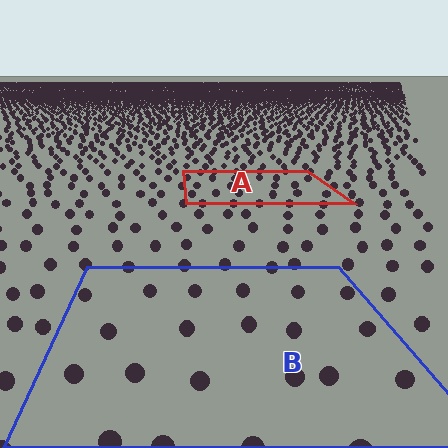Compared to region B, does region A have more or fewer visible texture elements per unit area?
Region A has more texture elements per unit area — they are packed more densely because it is farther away.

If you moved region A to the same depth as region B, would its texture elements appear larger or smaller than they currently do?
They would appear larger. At a closer depth, the same texture elements are projected at a bigger on-screen size.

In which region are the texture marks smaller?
The texture marks are smaller in region A, because it is farther away.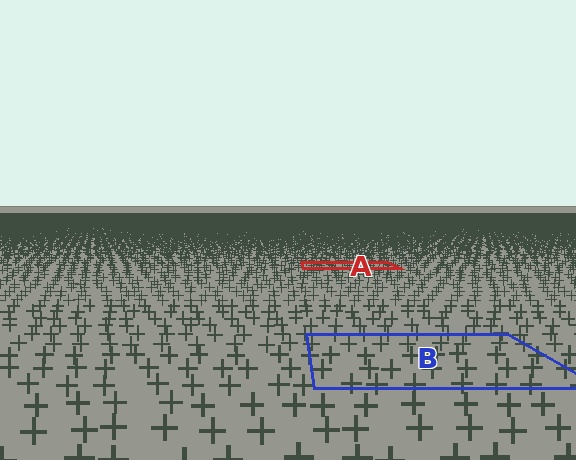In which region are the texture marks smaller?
The texture marks are smaller in region A, because it is farther away.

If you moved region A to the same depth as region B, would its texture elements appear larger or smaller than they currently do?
They would appear larger. At a closer depth, the same texture elements are projected at a bigger on-screen size.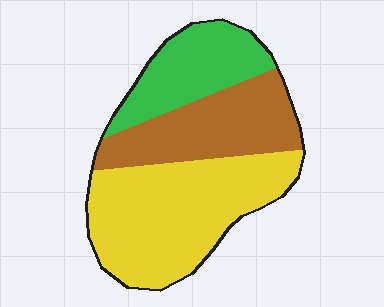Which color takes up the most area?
Yellow, at roughly 50%.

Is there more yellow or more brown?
Yellow.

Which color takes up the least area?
Green, at roughly 25%.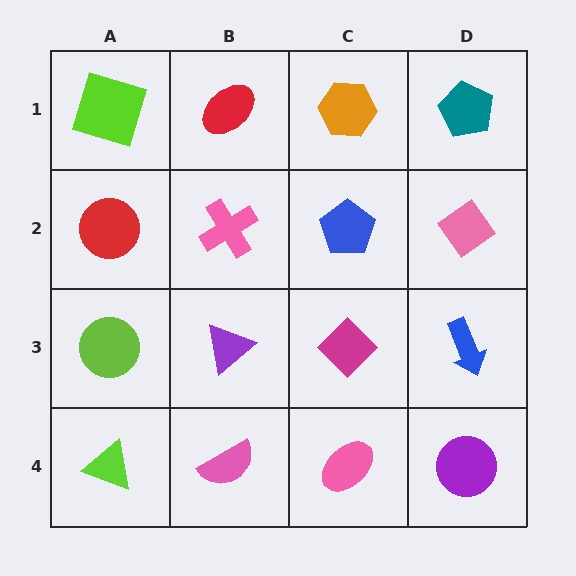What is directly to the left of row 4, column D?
A pink ellipse.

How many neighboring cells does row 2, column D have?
3.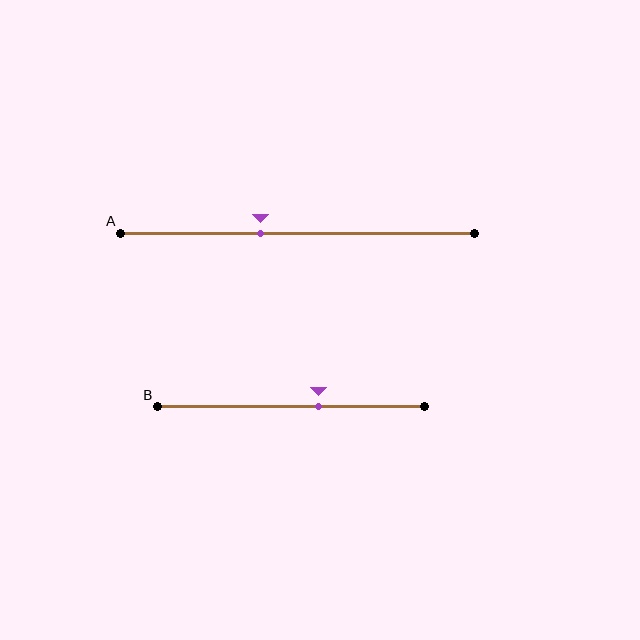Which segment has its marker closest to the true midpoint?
Segment B has its marker closest to the true midpoint.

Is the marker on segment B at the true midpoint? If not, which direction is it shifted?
No, the marker on segment B is shifted to the right by about 10% of the segment length.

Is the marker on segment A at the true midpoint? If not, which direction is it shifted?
No, the marker on segment A is shifted to the left by about 10% of the segment length.